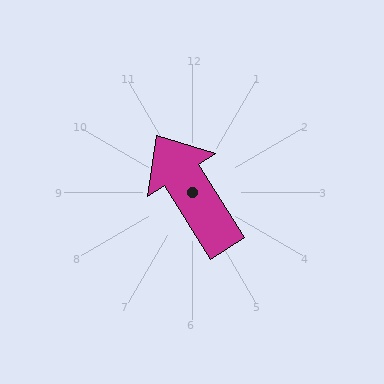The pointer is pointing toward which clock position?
Roughly 11 o'clock.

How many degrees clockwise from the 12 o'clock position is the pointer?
Approximately 328 degrees.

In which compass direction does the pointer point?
Northwest.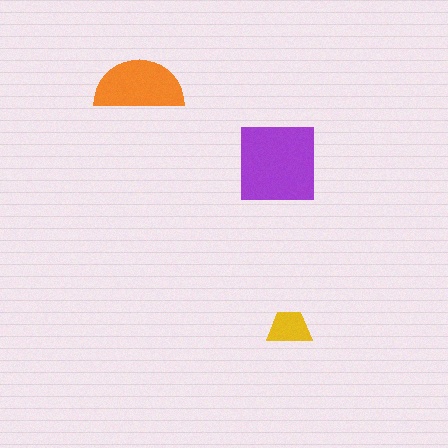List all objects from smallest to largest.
The yellow trapezoid, the orange semicircle, the purple square.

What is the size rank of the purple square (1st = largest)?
1st.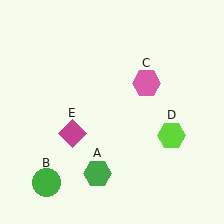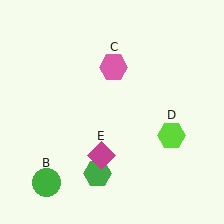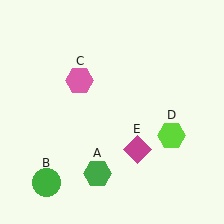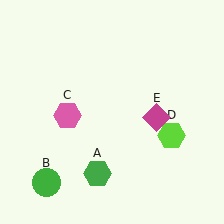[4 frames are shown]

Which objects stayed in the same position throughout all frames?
Green hexagon (object A) and green circle (object B) and lime hexagon (object D) remained stationary.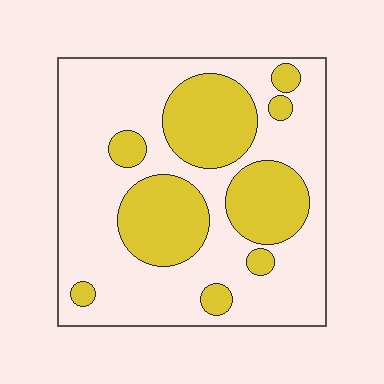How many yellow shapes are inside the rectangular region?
9.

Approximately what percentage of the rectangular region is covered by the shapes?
Approximately 35%.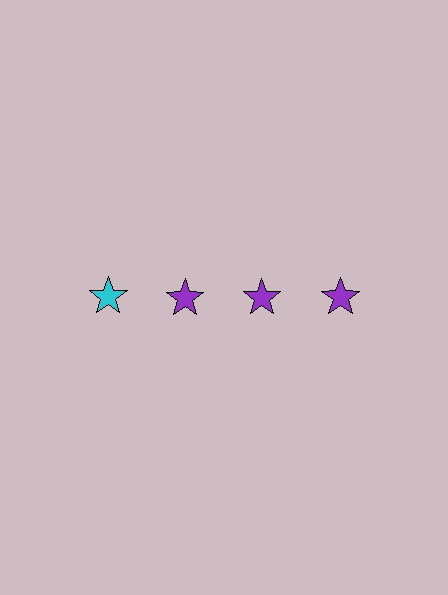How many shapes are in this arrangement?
There are 4 shapes arranged in a grid pattern.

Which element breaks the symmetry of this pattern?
The cyan star in the top row, leftmost column breaks the symmetry. All other shapes are purple stars.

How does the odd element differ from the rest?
It has a different color: cyan instead of purple.